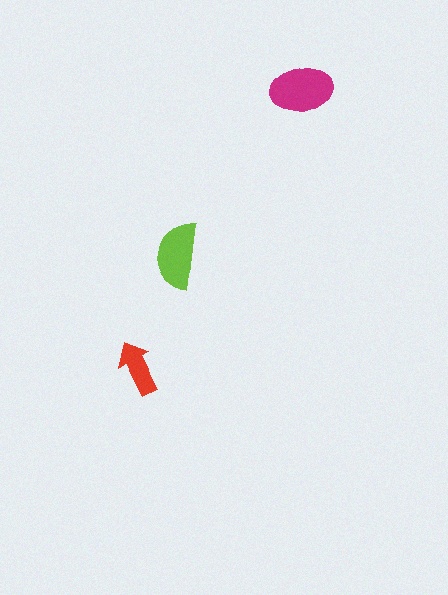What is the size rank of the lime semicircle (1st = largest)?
2nd.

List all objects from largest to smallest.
The magenta ellipse, the lime semicircle, the red arrow.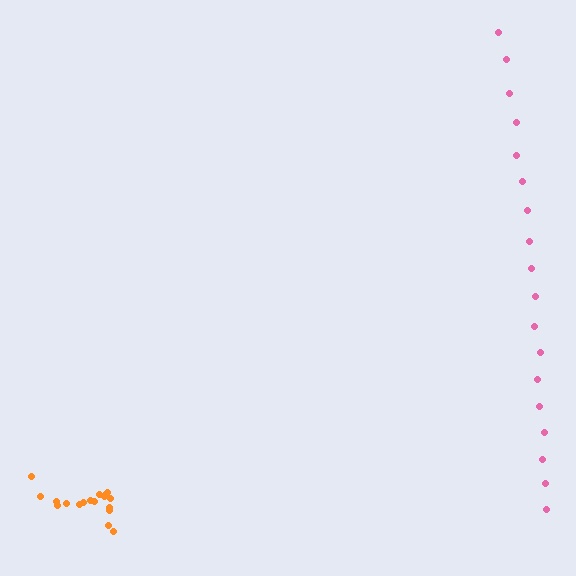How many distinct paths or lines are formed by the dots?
There are 2 distinct paths.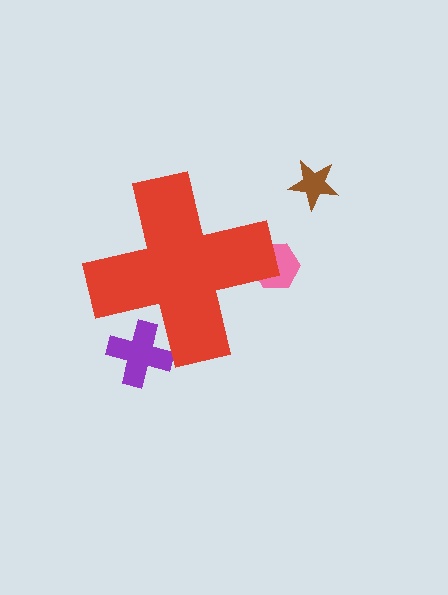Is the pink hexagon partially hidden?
Yes, the pink hexagon is partially hidden behind the red cross.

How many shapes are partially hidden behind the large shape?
2 shapes are partially hidden.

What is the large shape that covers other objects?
A red cross.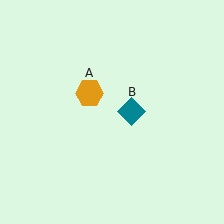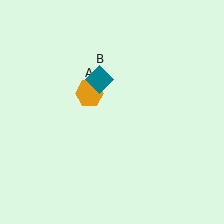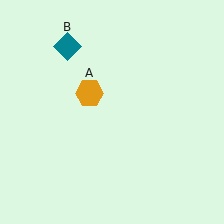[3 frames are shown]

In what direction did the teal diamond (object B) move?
The teal diamond (object B) moved up and to the left.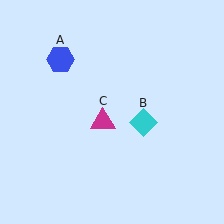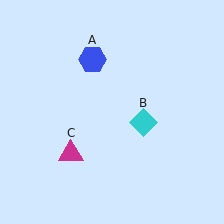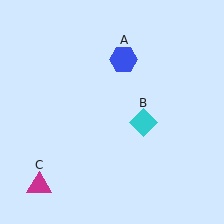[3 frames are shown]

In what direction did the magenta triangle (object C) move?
The magenta triangle (object C) moved down and to the left.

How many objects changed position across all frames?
2 objects changed position: blue hexagon (object A), magenta triangle (object C).